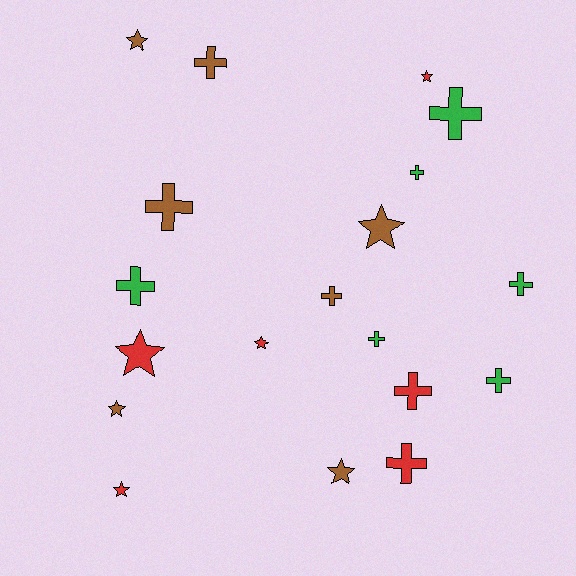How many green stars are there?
There are no green stars.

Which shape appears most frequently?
Cross, with 11 objects.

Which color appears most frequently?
Brown, with 7 objects.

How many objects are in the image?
There are 19 objects.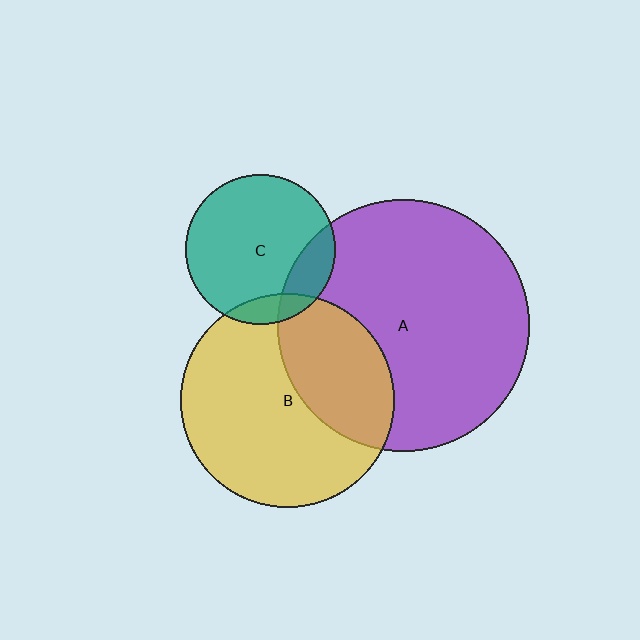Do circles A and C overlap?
Yes.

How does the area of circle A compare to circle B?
Approximately 1.4 times.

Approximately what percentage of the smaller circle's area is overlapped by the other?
Approximately 15%.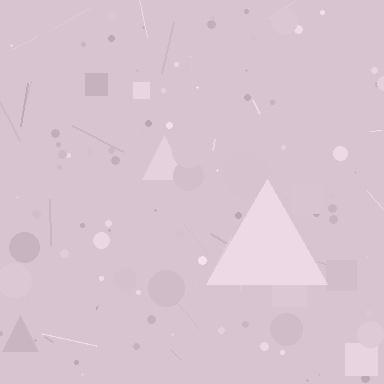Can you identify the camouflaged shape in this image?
The camouflaged shape is a triangle.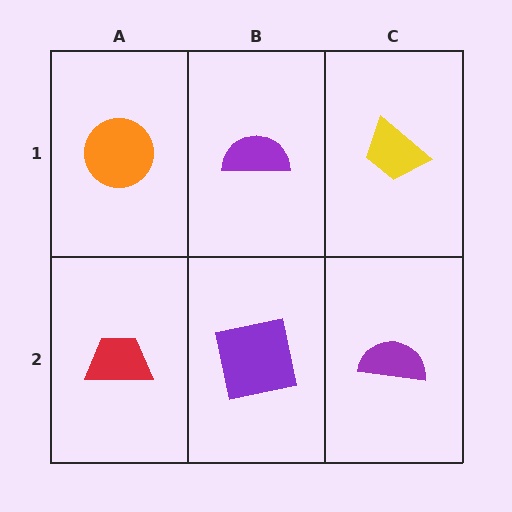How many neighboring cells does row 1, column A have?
2.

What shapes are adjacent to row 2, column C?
A yellow trapezoid (row 1, column C), a purple square (row 2, column B).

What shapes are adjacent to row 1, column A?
A red trapezoid (row 2, column A), a purple semicircle (row 1, column B).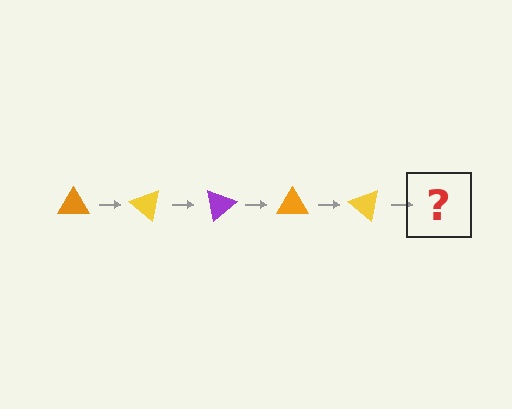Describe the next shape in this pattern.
It should be a purple triangle, rotated 200 degrees from the start.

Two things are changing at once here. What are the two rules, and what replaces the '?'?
The two rules are that it rotates 40 degrees each step and the color cycles through orange, yellow, and purple. The '?' should be a purple triangle, rotated 200 degrees from the start.